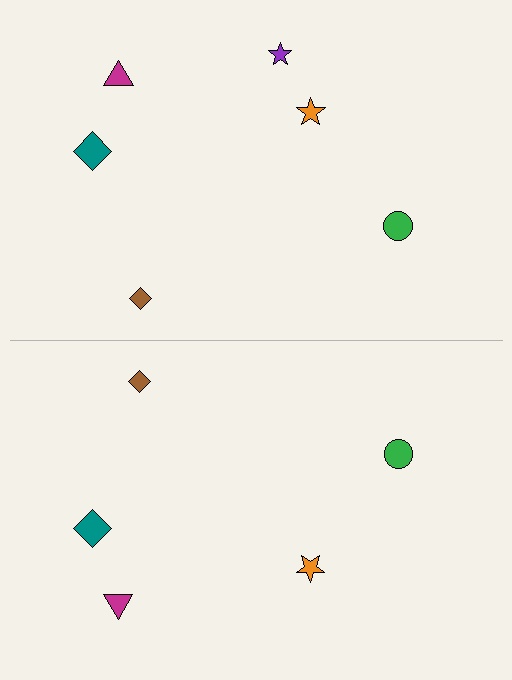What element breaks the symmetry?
A purple star is missing from the bottom side.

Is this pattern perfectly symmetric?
No, the pattern is not perfectly symmetric. A purple star is missing from the bottom side.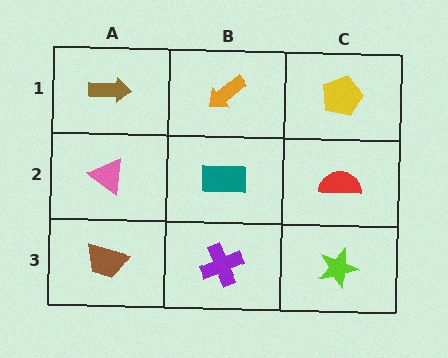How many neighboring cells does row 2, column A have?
3.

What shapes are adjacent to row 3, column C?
A red semicircle (row 2, column C), a purple cross (row 3, column B).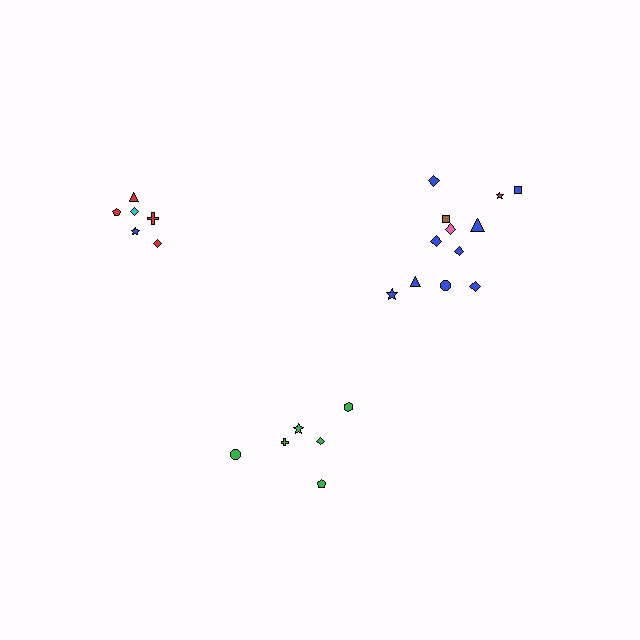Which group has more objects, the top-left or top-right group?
The top-right group.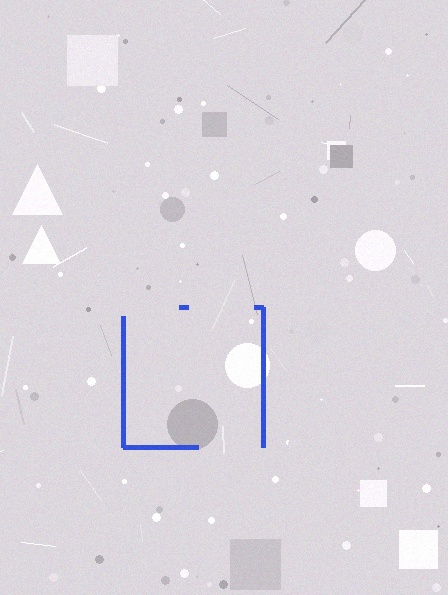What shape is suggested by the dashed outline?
The dashed outline suggests a square.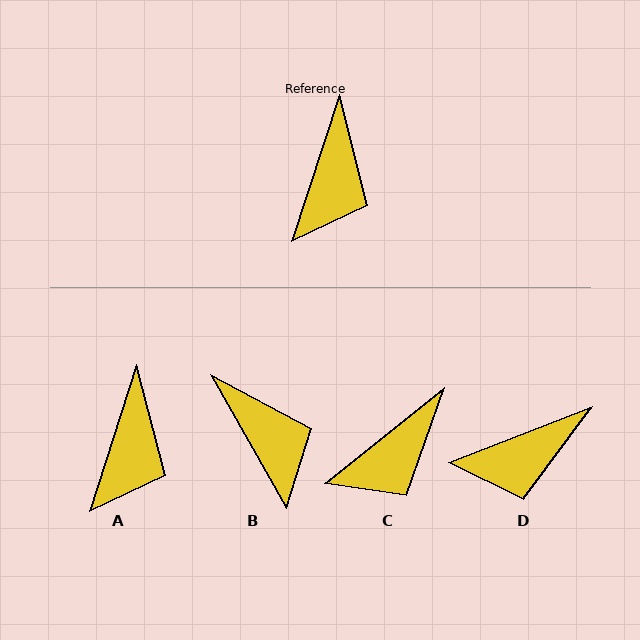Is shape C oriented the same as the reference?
No, it is off by about 34 degrees.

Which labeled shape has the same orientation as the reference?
A.